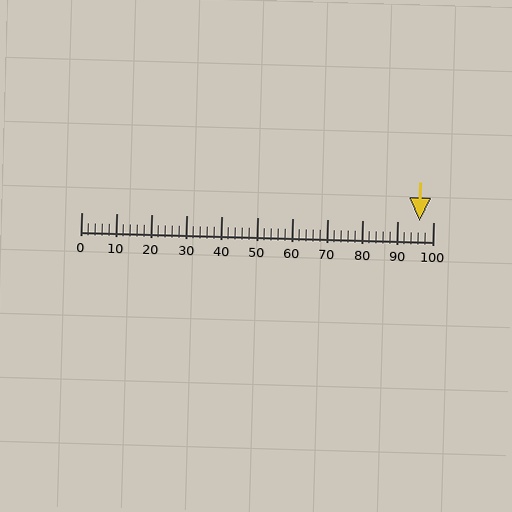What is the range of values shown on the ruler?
The ruler shows values from 0 to 100.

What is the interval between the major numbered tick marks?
The major tick marks are spaced 10 units apart.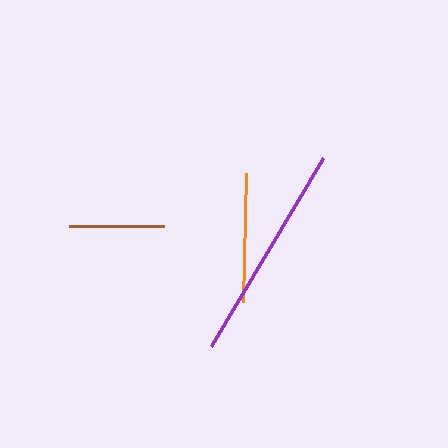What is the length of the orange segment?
The orange segment is approximately 129 pixels long.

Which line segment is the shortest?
The brown line is the shortest at approximately 95 pixels.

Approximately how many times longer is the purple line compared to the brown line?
The purple line is approximately 2.3 times the length of the brown line.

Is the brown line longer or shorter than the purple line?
The purple line is longer than the brown line.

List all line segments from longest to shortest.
From longest to shortest: purple, orange, brown.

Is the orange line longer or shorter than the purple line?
The purple line is longer than the orange line.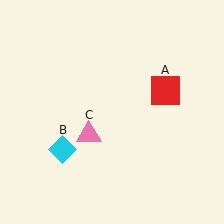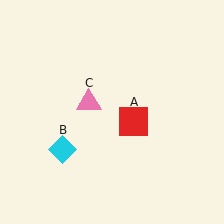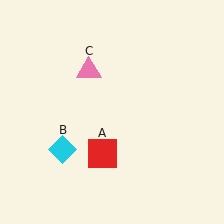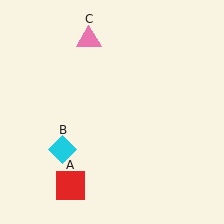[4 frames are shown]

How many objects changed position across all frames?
2 objects changed position: red square (object A), pink triangle (object C).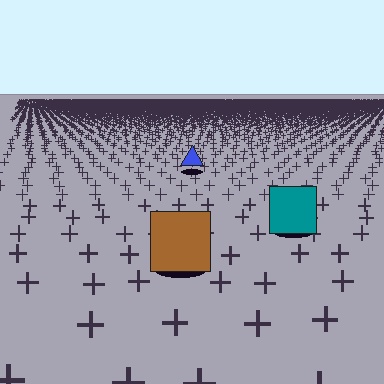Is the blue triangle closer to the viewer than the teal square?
No. The teal square is closer — you can tell from the texture gradient: the ground texture is coarser near it.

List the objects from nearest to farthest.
From nearest to farthest: the brown square, the teal square, the blue triangle.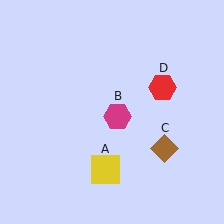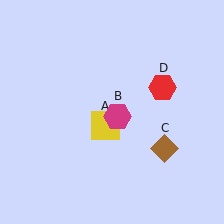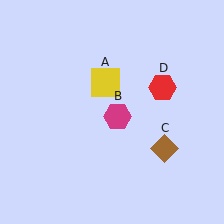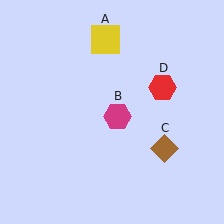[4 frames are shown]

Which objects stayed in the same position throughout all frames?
Magenta hexagon (object B) and brown diamond (object C) and red hexagon (object D) remained stationary.